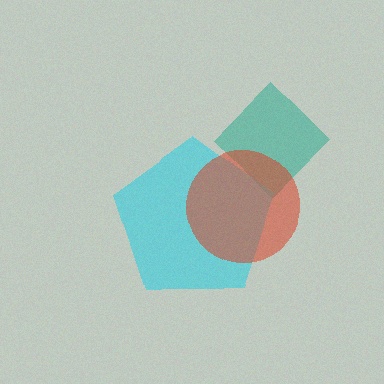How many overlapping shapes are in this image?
There are 3 overlapping shapes in the image.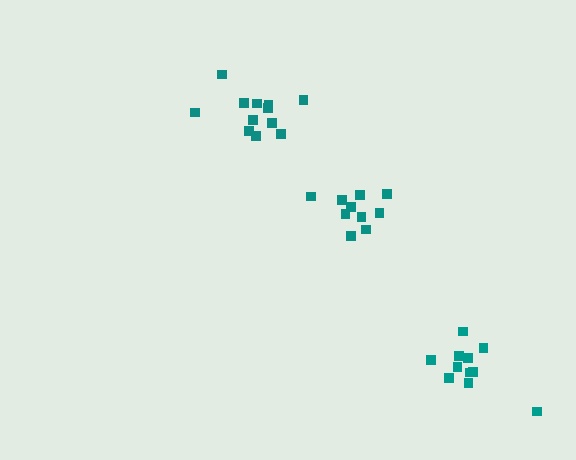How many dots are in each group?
Group 1: 11 dots, Group 2: 10 dots, Group 3: 12 dots (33 total).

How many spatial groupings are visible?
There are 3 spatial groupings.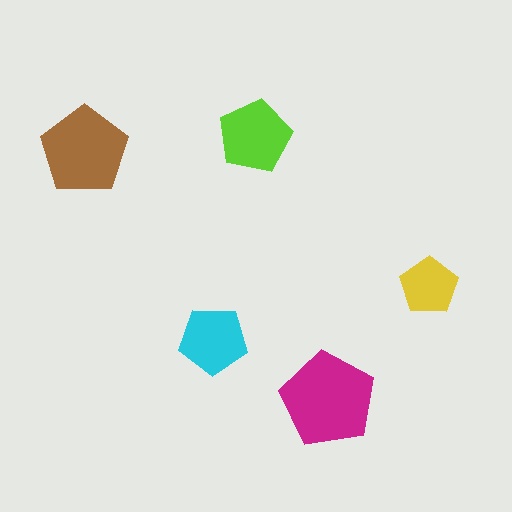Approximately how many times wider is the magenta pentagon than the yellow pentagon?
About 1.5 times wider.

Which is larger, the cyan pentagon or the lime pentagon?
The lime one.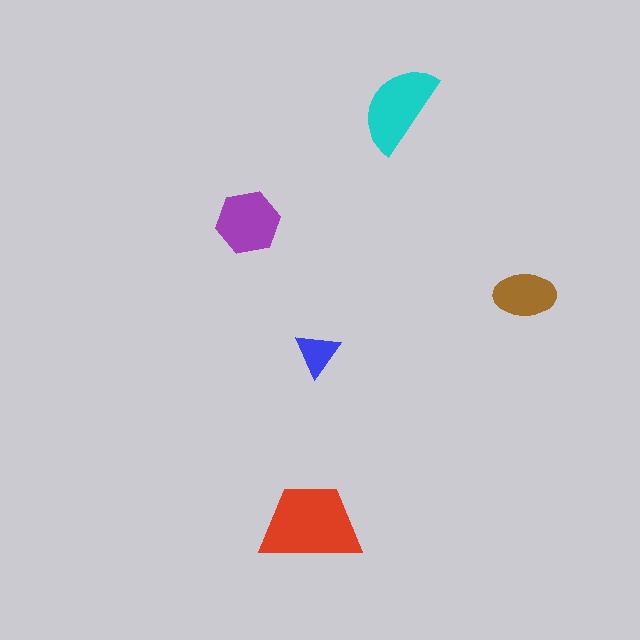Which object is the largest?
The red trapezoid.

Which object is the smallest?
The blue triangle.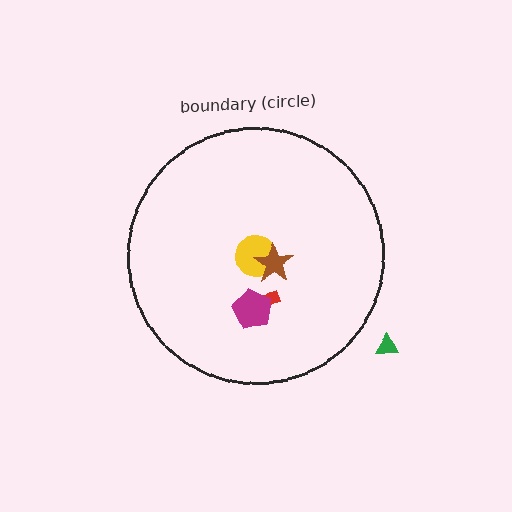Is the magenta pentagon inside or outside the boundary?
Inside.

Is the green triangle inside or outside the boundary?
Outside.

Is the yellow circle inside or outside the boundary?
Inside.